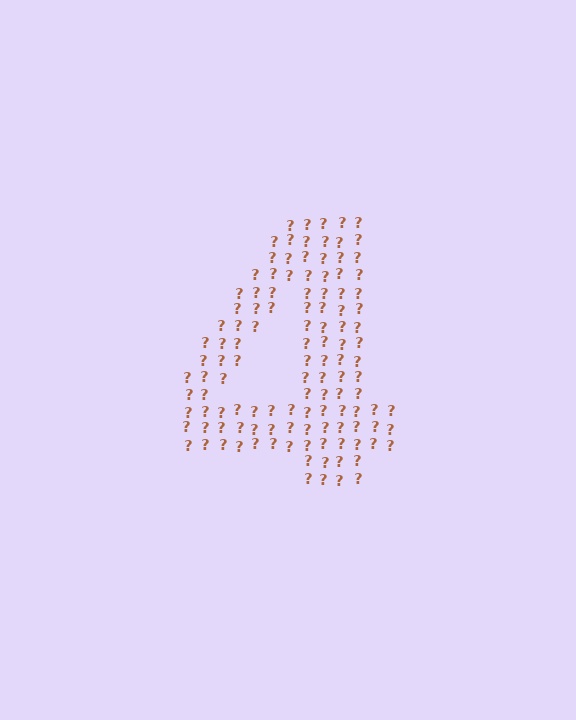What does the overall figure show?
The overall figure shows the digit 4.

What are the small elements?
The small elements are question marks.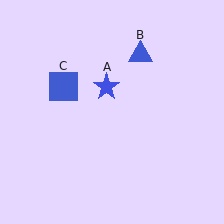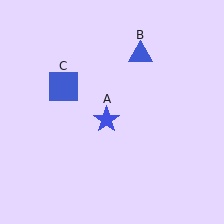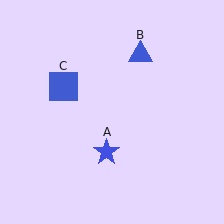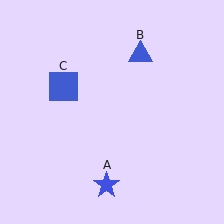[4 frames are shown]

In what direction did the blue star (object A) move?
The blue star (object A) moved down.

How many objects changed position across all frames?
1 object changed position: blue star (object A).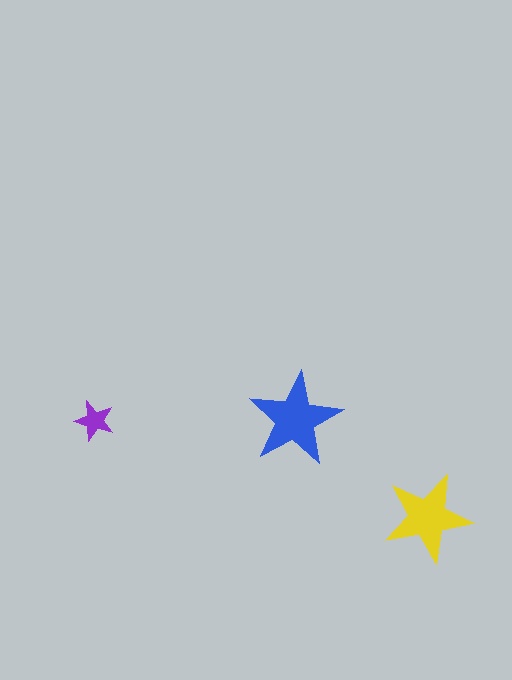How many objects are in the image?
There are 3 objects in the image.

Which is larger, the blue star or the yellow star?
The blue one.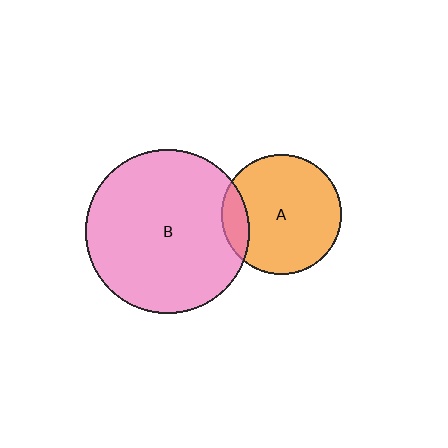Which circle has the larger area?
Circle B (pink).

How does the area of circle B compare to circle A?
Approximately 1.9 times.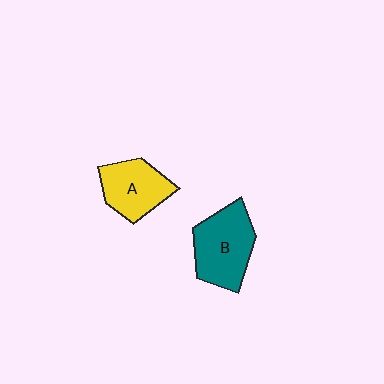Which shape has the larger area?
Shape B (teal).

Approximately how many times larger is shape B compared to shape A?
Approximately 1.3 times.